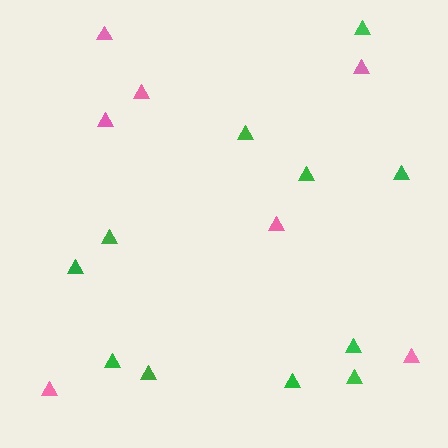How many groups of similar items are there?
There are 2 groups: one group of pink triangles (7) and one group of green triangles (11).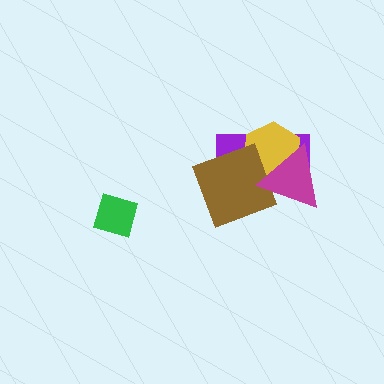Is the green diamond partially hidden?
No, no other shape covers it.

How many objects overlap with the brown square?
3 objects overlap with the brown square.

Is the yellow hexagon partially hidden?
Yes, it is partially covered by another shape.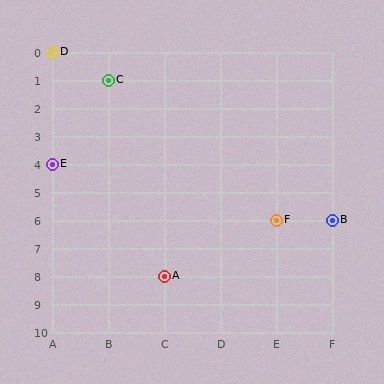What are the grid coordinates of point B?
Point B is at grid coordinates (F, 6).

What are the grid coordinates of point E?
Point E is at grid coordinates (A, 4).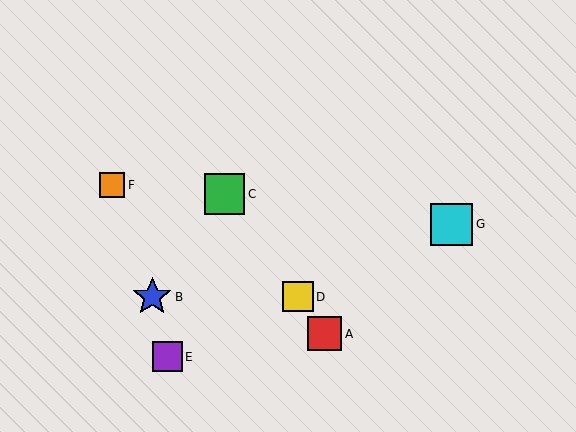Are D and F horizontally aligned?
No, D is at y≈297 and F is at y≈185.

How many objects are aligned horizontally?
2 objects (B, D) are aligned horizontally.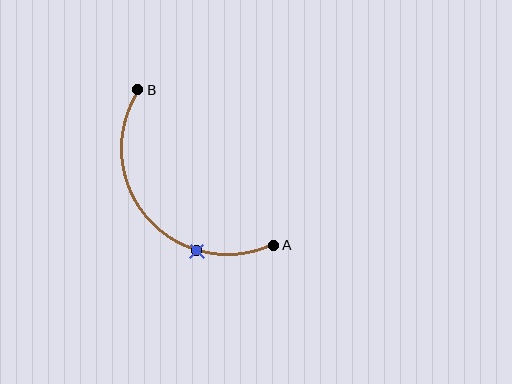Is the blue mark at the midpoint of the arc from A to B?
No. The blue mark lies on the arc but is closer to endpoint A. The arc midpoint would be at the point on the curve equidistant along the arc from both A and B.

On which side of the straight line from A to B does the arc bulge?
The arc bulges below and to the left of the straight line connecting A and B.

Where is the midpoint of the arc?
The arc midpoint is the point on the curve farthest from the straight line joining A and B. It sits below and to the left of that line.